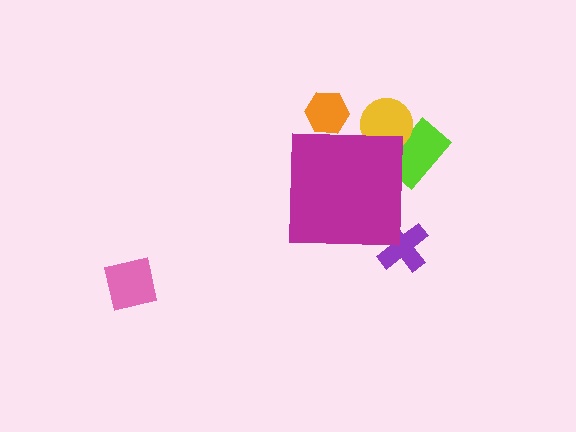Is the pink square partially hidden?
No, the pink square is fully visible.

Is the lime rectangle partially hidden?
Yes, the lime rectangle is partially hidden behind the magenta square.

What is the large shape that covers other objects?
A magenta square.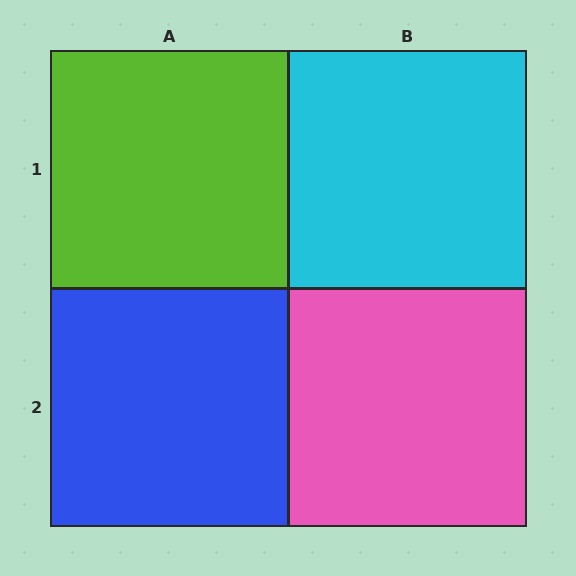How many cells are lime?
1 cell is lime.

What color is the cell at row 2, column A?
Blue.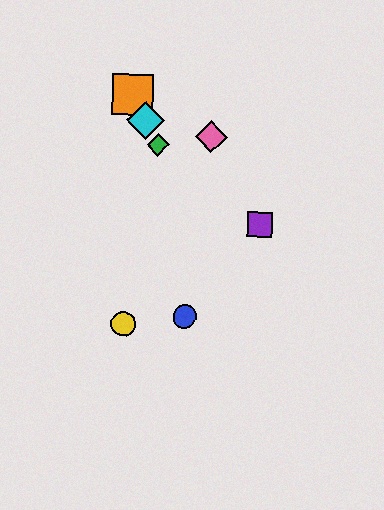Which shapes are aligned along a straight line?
The red hexagon, the green diamond, the orange square, the cyan diamond are aligned along a straight line.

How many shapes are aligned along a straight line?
4 shapes (the red hexagon, the green diamond, the orange square, the cyan diamond) are aligned along a straight line.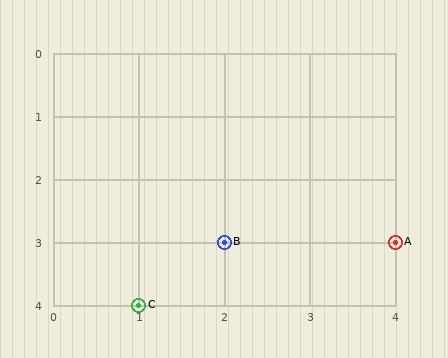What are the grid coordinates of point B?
Point B is at grid coordinates (2, 3).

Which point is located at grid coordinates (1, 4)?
Point C is at (1, 4).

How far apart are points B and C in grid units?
Points B and C are 1 column and 1 row apart (about 1.4 grid units diagonally).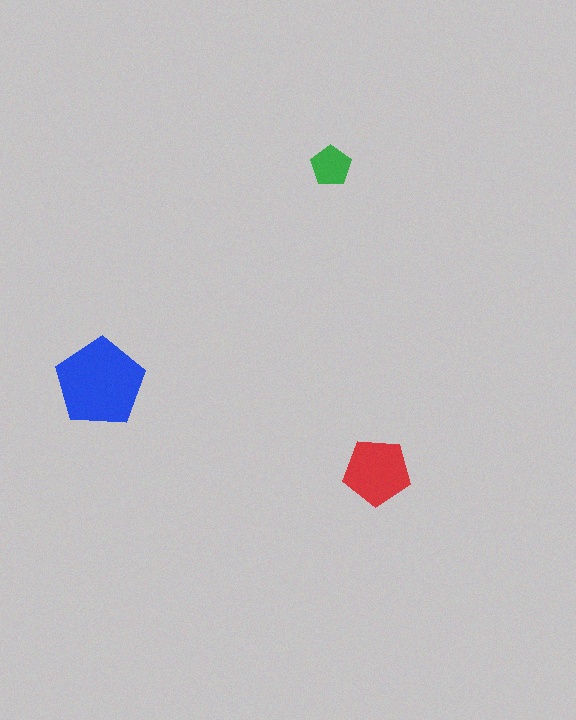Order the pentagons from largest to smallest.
the blue one, the red one, the green one.